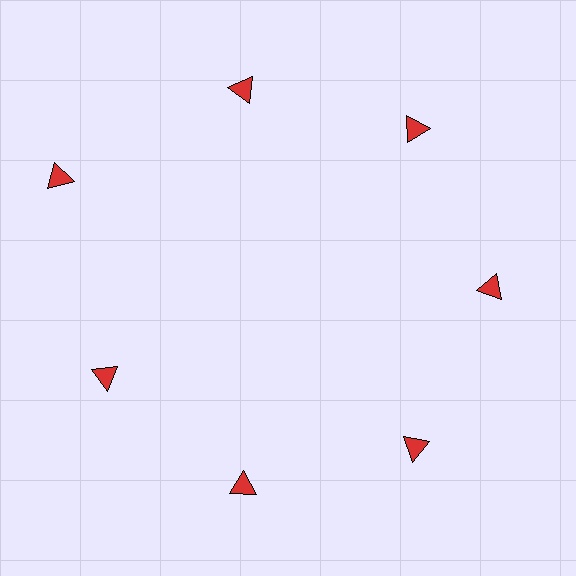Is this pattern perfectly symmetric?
No. The 7 red triangles are arranged in a ring, but one element near the 10 o'clock position is pushed outward from the center, breaking the 7-fold rotational symmetry.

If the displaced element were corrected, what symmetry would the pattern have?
It would have 7-fold rotational symmetry — the pattern would map onto itself every 51 degrees.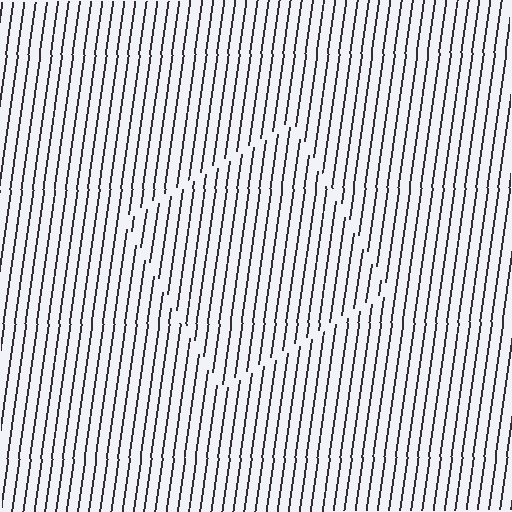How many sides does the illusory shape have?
4 sides — the line-ends trace a square.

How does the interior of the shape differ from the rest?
The interior of the shape contains the same grating, shifted by half a period — the contour is defined by the phase discontinuity where line-ends from the inner and outer gratings abut.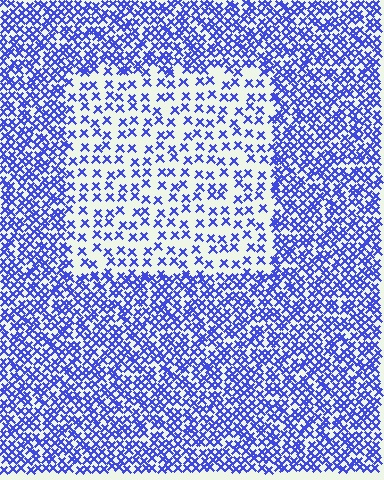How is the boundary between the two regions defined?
The boundary is defined by a change in element density (approximately 2.4x ratio). All elements are the same color, size, and shape.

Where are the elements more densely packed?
The elements are more densely packed outside the rectangle boundary.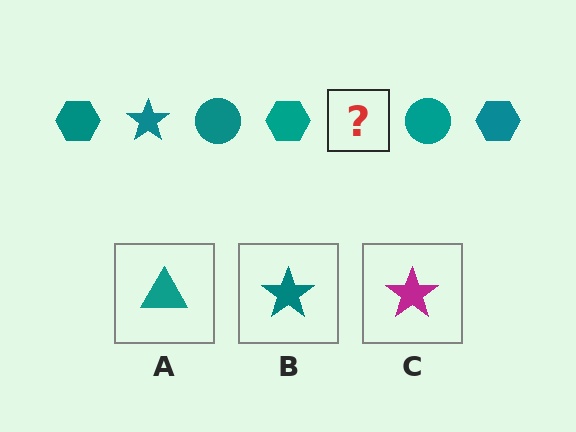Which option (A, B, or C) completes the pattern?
B.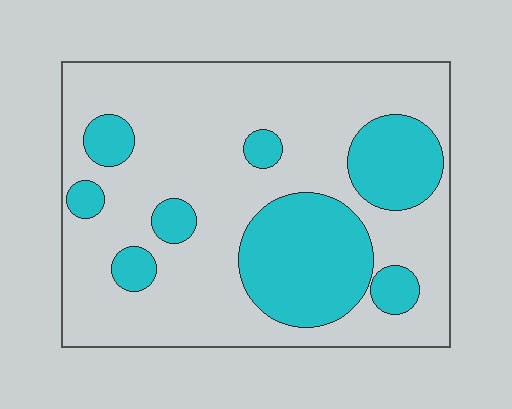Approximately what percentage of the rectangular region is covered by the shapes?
Approximately 30%.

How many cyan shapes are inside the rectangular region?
8.